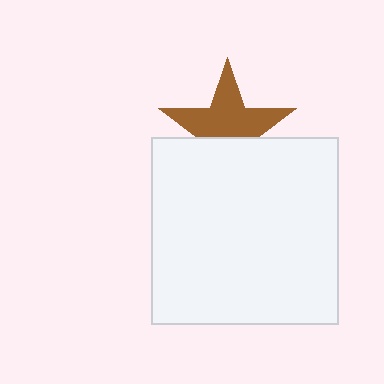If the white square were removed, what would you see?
You would see the complete brown star.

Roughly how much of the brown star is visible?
About half of it is visible (roughly 62%).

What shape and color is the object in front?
The object in front is a white square.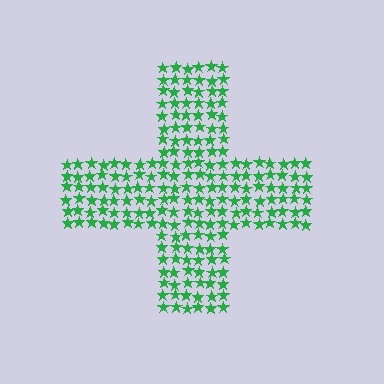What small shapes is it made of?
It is made of small stars.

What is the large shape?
The large shape is a cross.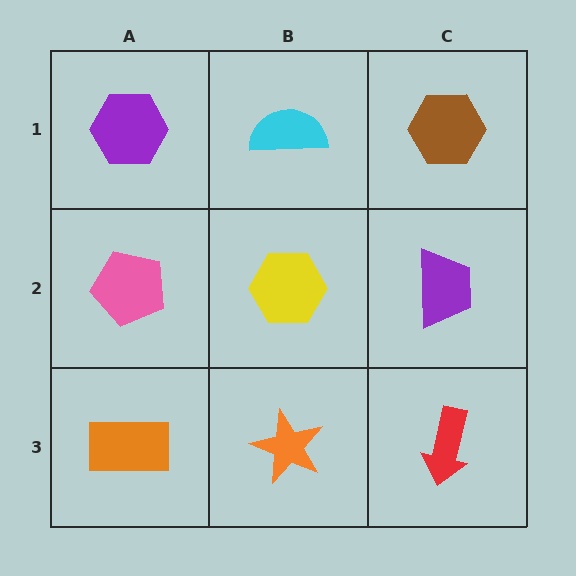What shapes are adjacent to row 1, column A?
A pink pentagon (row 2, column A), a cyan semicircle (row 1, column B).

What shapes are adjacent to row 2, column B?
A cyan semicircle (row 1, column B), an orange star (row 3, column B), a pink pentagon (row 2, column A), a purple trapezoid (row 2, column C).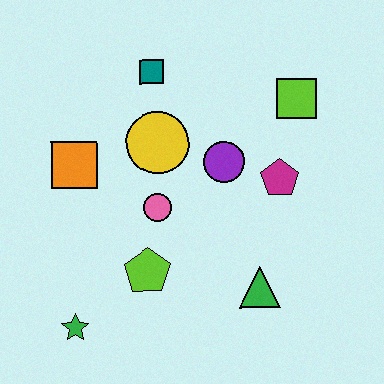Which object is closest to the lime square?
The magenta pentagon is closest to the lime square.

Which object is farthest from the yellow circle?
The green star is farthest from the yellow circle.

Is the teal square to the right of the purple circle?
No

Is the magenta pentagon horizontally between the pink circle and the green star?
No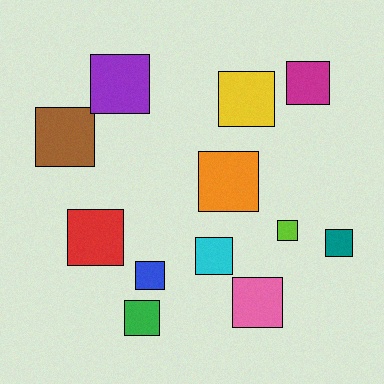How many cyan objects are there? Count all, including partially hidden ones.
There is 1 cyan object.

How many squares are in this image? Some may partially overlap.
There are 12 squares.